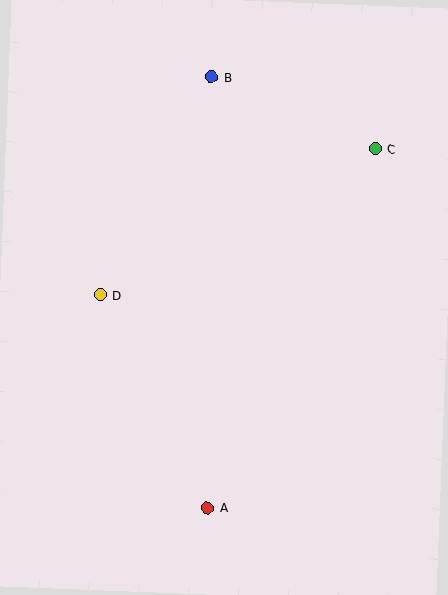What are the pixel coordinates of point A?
Point A is at (208, 508).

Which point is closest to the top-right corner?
Point C is closest to the top-right corner.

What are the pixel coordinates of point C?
Point C is at (375, 149).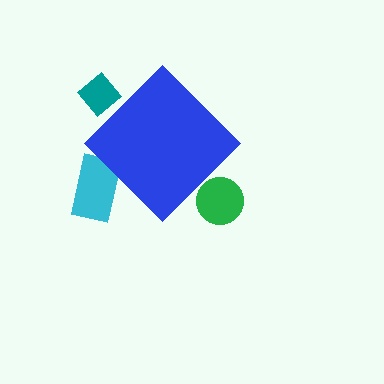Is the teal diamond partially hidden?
Yes, the teal diamond is partially hidden behind the blue diamond.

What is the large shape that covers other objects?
A blue diamond.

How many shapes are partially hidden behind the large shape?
3 shapes are partially hidden.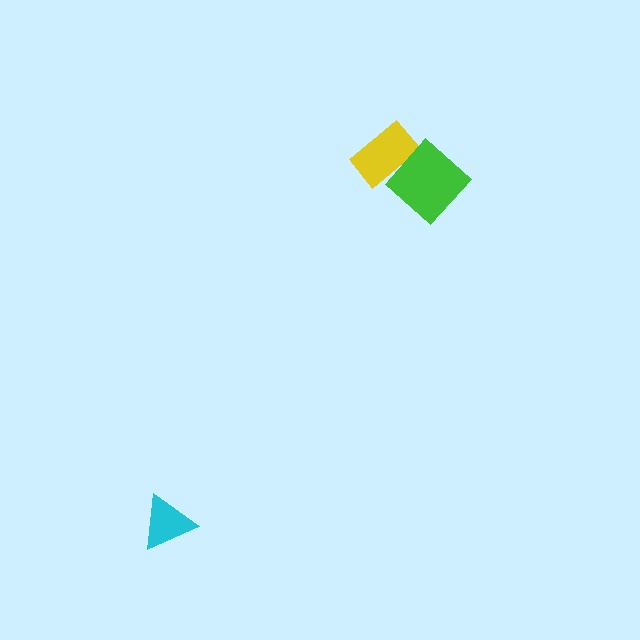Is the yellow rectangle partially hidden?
Yes, it is partially covered by another shape.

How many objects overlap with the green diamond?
1 object overlaps with the green diamond.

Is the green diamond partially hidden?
No, no other shape covers it.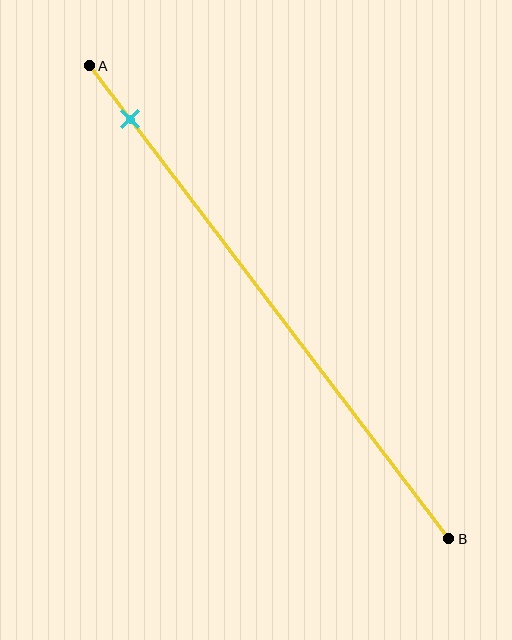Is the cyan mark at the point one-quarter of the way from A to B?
No, the mark is at about 10% from A, not at the 25% one-quarter point.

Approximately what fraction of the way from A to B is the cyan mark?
The cyan mark is approximately 10% of the way from A to B.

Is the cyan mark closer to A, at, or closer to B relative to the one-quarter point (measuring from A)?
The cyan mark is closer to point A than the one-quarter point of segment AB.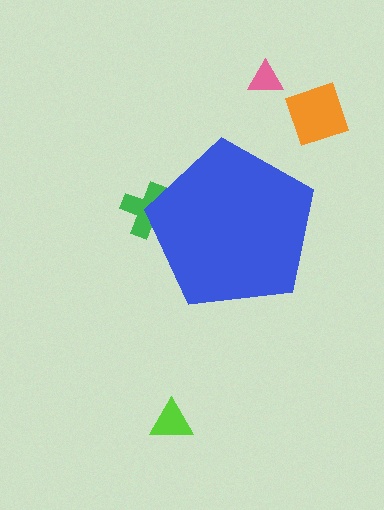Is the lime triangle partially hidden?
No, the lime triangle is fully visible.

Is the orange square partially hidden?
No, the orange square is fully visible.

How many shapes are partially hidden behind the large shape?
1 shape is partially hidden.